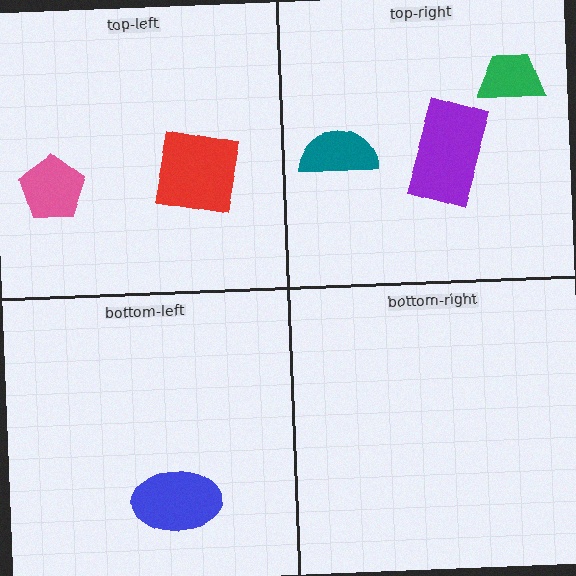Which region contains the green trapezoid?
The top-right region.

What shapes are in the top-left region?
The red square, the pink pentagon.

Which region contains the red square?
The top-left region.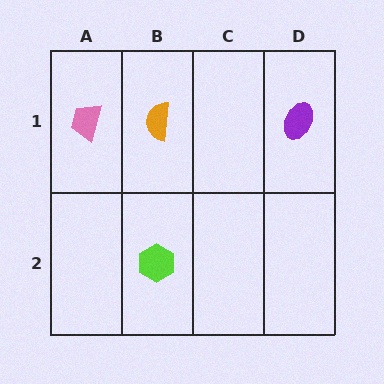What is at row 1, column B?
An orange semicircle.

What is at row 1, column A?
A pink trapezoid.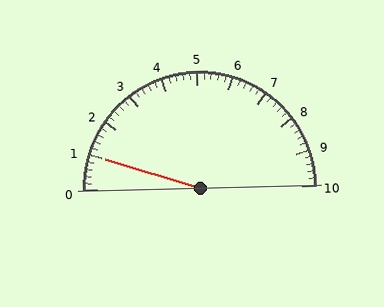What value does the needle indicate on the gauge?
The needle indicates approximately 1.0.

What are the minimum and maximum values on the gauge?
The gauge ranges from 0 to 10.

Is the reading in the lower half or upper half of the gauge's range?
The reading is in the lower half of the range (0 to 10).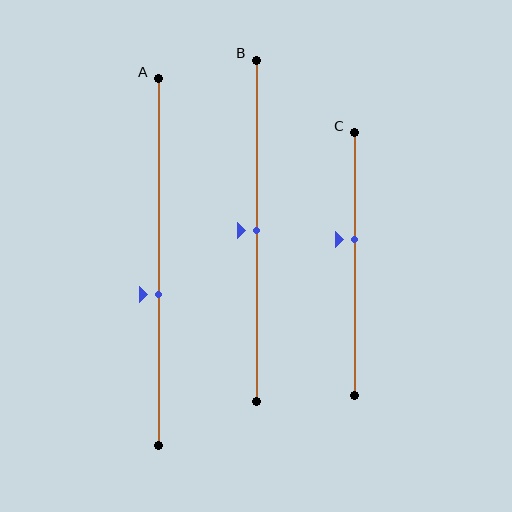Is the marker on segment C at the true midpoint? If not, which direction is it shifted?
No, the marker on segment C is shifted upward by about 9% of the segment length.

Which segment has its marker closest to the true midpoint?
Segment B has its marker closest to the true midpoint.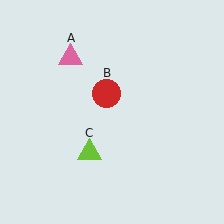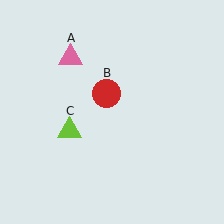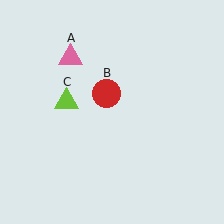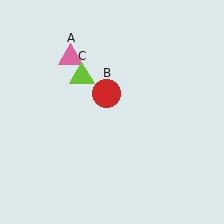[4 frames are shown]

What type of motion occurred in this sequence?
The lime triangle (object C) rotated clockwise around the center of the scene.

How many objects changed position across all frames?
1 object changed position: lime triangle (object C).